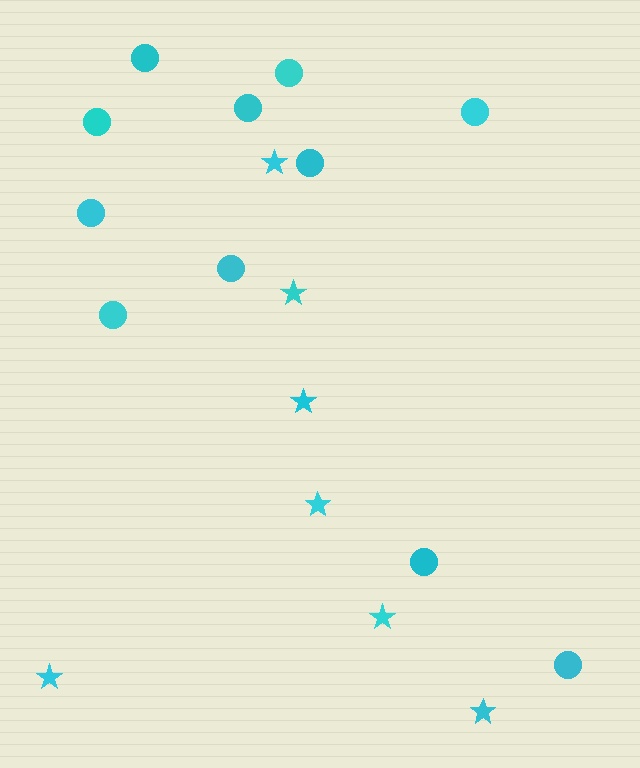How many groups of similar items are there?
There are 2 groups: one group of stars (7) and one group of circles (11).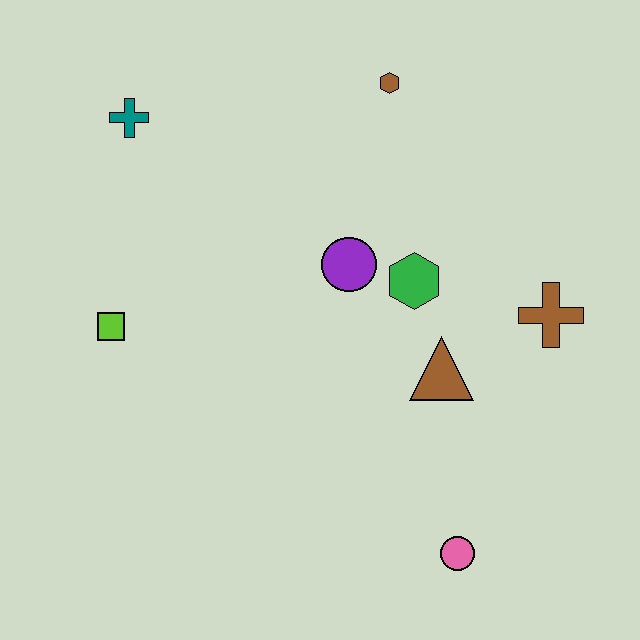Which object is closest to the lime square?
The teal cross is closest to the lime square.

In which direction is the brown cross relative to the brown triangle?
The brown cross is to the right of the brown triangle.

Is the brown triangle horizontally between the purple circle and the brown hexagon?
No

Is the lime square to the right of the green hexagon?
No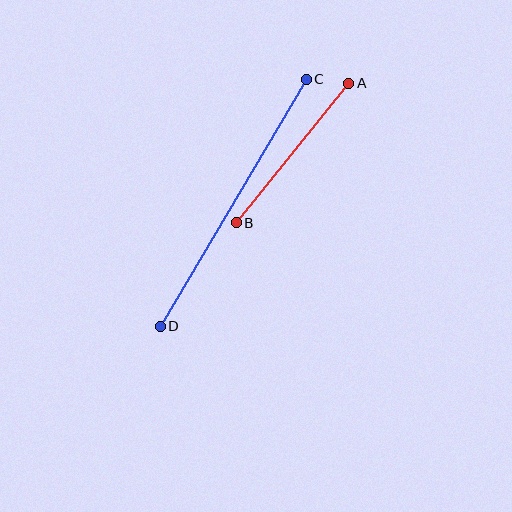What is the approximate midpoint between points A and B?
The midpoint is at approximately (293, 153) pixels.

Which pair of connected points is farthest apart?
Points C and D are farthest apart.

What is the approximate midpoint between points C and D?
The midpoint is at approximately (233, 203) pixels.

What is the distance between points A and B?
The distance is approximately 180 pixels.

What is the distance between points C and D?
The distance is approximately 287 pixels.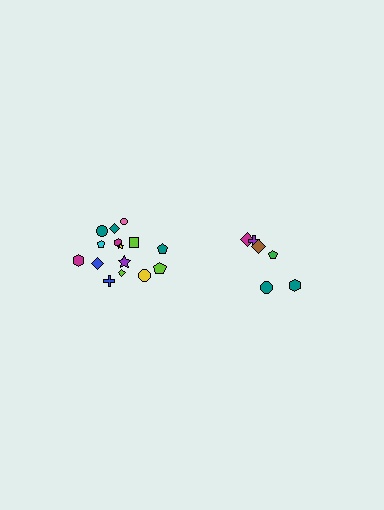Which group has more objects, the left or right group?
The left group.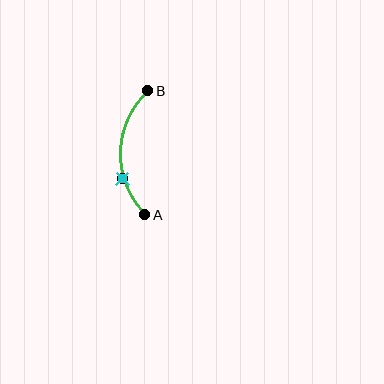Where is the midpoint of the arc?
The arc midpoint is the point on the curve farthest from the straight line joining A and B. It sits to the left of that line.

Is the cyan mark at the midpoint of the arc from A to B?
No. The cyan mark lies on the arc but is closer to endpoint A. The arc midpoint would be at the point on the curve equidistant along the arc from both A and B.